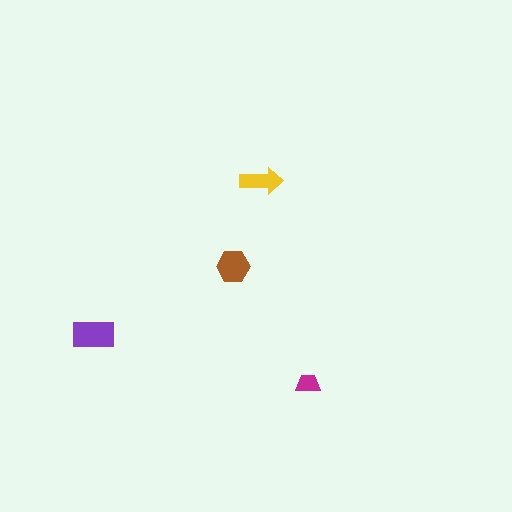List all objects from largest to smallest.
The purple rectangle, the brown hexagon, the yellow arrow, the magenta trapezoid.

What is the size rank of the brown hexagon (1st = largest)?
2nd.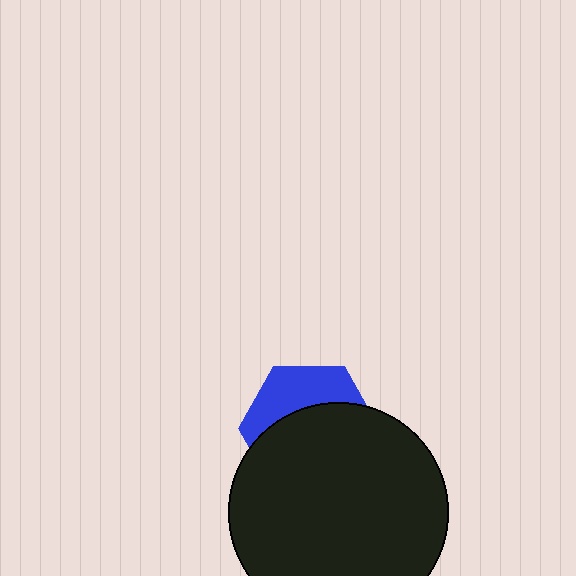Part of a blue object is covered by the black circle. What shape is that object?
It is a hexagon.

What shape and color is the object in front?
The object in front is a black circle.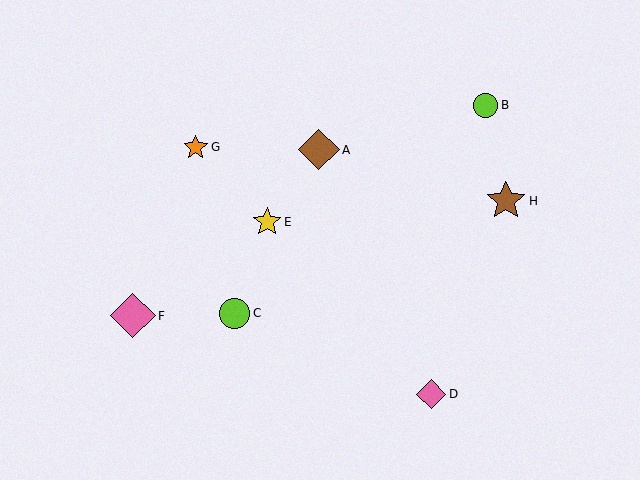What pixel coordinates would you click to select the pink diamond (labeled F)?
Click at (133, 316) to select the pink diamond F.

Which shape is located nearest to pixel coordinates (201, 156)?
The orange star (labeled G) at (196, 147) is nearest to that location.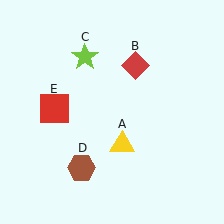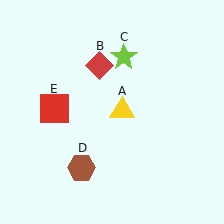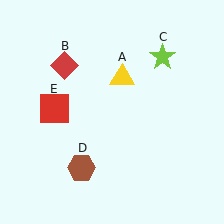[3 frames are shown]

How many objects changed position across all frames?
3 objects changed position: yellow triangle (object A), red diamond (object B), lime star (object C).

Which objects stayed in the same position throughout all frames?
Brown hexagon (object D) and red square (object E) remained stationary.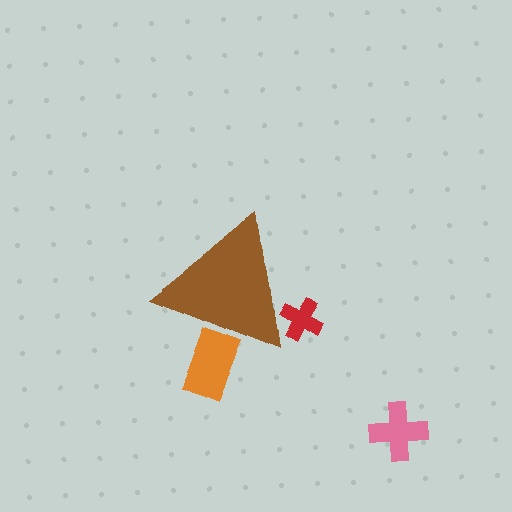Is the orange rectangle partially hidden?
Yes, the orange rectangle is partially hidden behind the brown triangle.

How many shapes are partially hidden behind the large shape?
2 shapes are partially hidden.